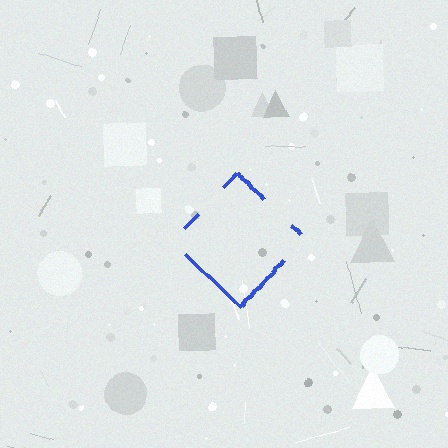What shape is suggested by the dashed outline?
The dashed outline suggests a diamond.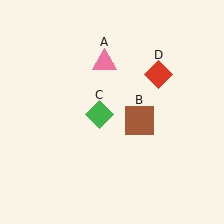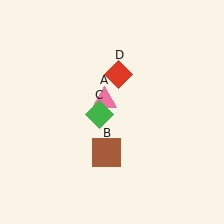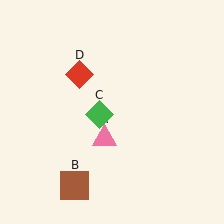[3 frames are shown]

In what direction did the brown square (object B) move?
The brown square (object B) moved down and to the left.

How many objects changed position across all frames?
3 objects changed position: pink triangle (object A), brown square (object B), red diamond (object D).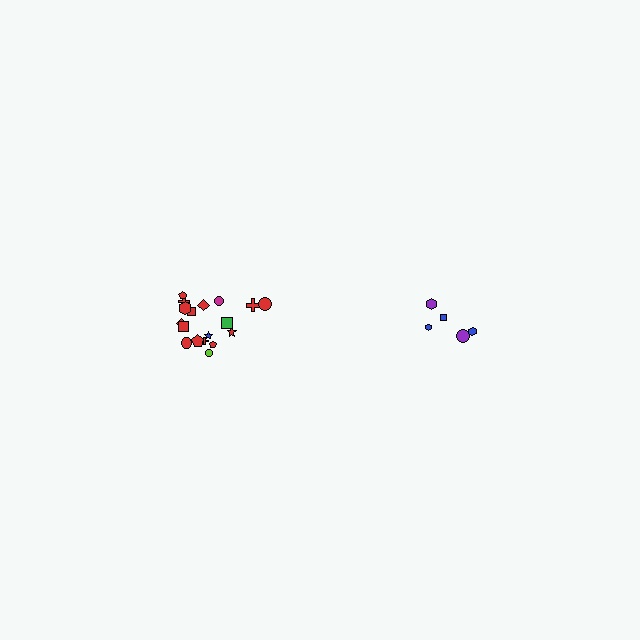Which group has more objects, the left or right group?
The left group.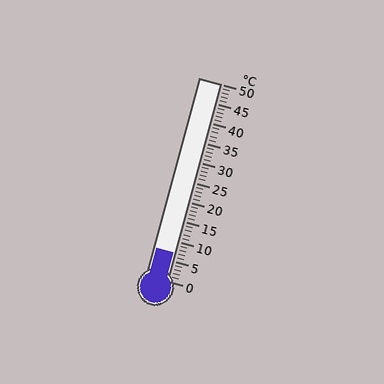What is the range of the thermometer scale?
The thermometer scale ranges from 0°C to 50°C.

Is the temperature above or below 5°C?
The temperature is above 5°C.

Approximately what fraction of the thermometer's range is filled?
The thermometer is filled to approximately 15% of its range.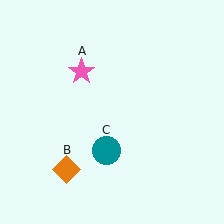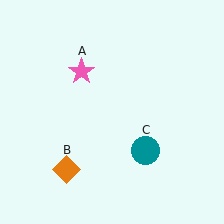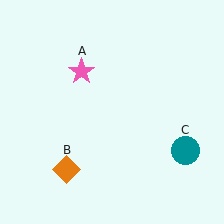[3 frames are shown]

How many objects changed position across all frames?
1 object changed position: teal circle (object C).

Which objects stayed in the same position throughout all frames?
Pink star (object A) and orange diamond (object B) remained stationary.